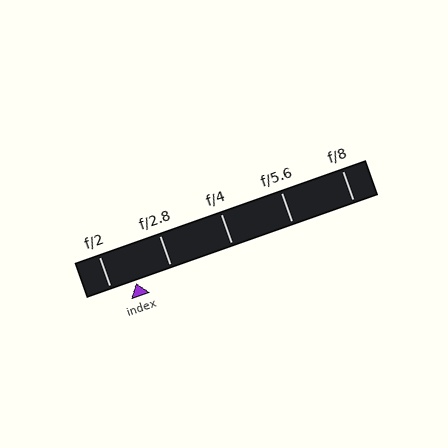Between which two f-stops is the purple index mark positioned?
The index mark is between f/2 and f/2.8.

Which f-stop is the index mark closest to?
The index mark is closest to f/2.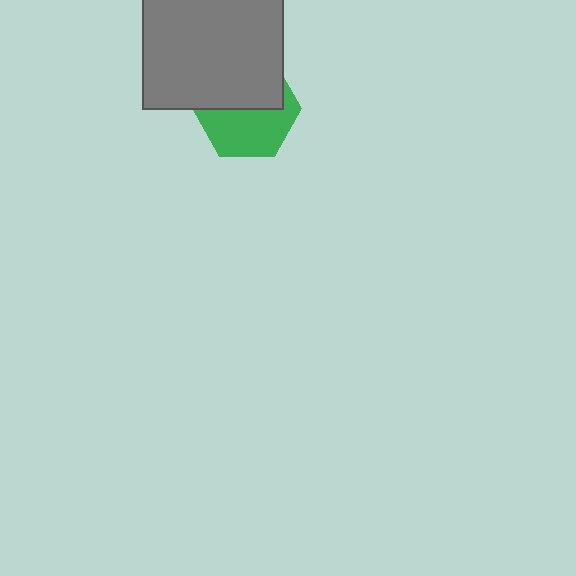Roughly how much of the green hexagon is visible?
About half of it is visible (roughly 53%).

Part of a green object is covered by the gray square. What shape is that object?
It is a hexagon.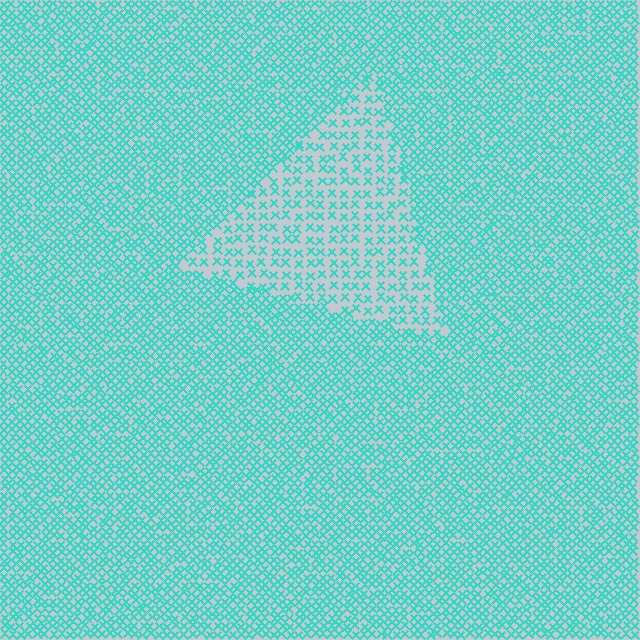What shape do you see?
I see a triangle.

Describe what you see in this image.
The image contains small cyan elements arranged at two different densities. A triangle-shaped region is visible where the elements are less densely packed than the surrounding area.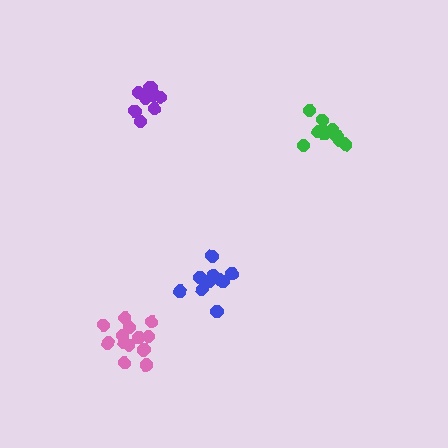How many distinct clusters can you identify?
There are 4 distinct clusters.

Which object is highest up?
The purple cluster is topmost.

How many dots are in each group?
Group 1: 10 dots, Group 2: 10 dots, Group 3: 14 dots, Group 4: 12 dots (46 total).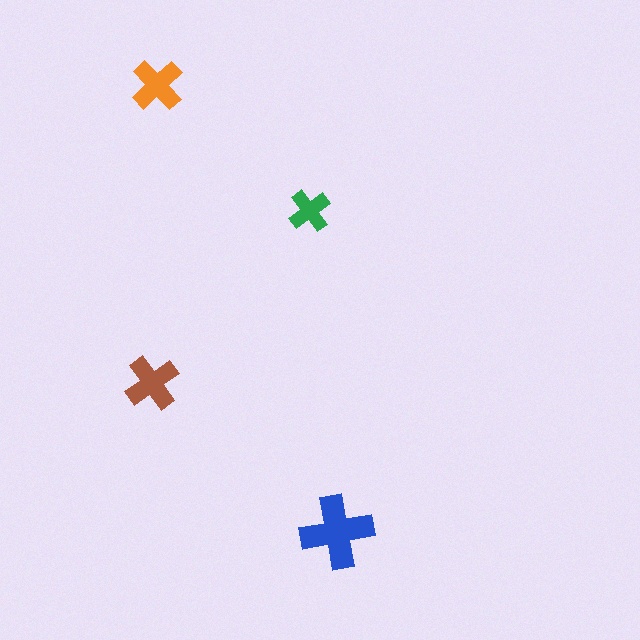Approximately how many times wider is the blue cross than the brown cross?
About 1.5 times wider.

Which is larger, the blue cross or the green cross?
The blue one.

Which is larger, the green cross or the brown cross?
The brown one.